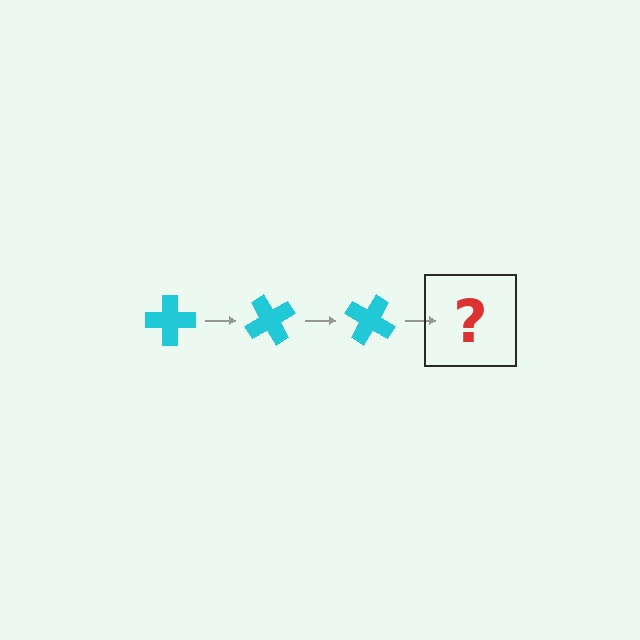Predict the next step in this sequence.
The next step is a cyan cross rotated 180 degrees.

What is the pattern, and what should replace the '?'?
The pattern is that the cross rotates 60 degrees each step. The '?' should be a cyan cross rotated 180 degrees.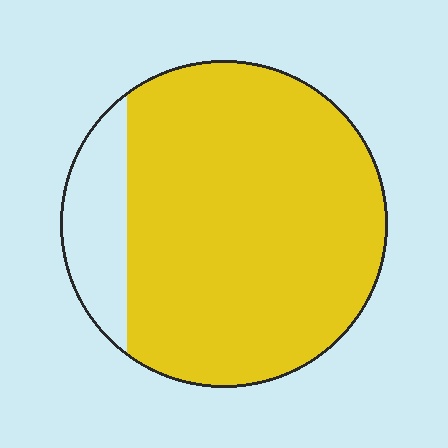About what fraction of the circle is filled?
About five sixths (5/6).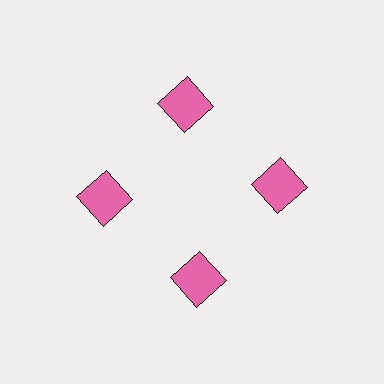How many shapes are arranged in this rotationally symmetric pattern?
There are 4 shapes, arranged in 4 groups of 1.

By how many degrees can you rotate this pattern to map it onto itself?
The pattern maps onto itself every 90 degrees of rotation.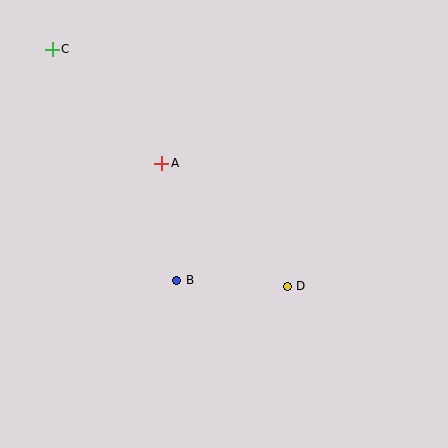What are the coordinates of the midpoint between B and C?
The midpoint between B and C is at (114, 165).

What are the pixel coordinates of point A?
Point A is at (162, 163).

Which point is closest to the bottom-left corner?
Point B is closest to the bottom-left corner.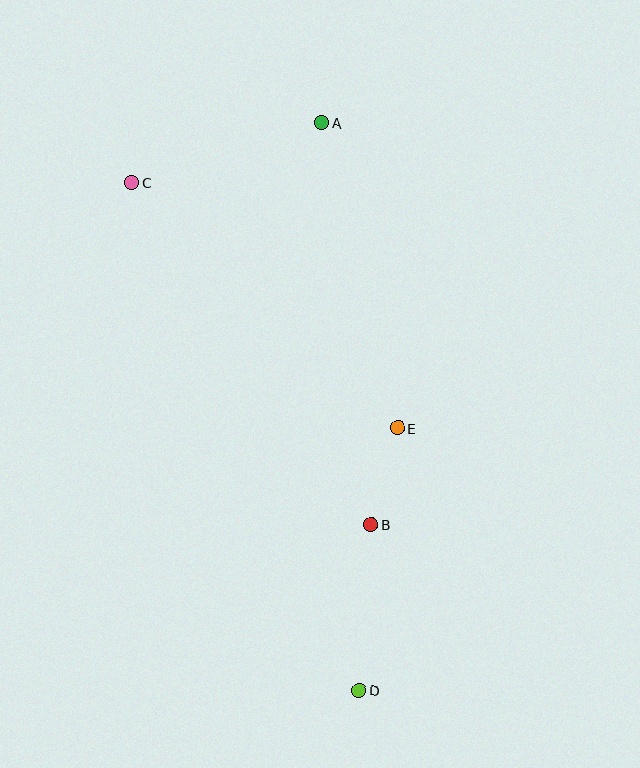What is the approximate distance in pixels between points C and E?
The distance between C and E is approximately 362 pixels.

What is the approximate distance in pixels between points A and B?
The distance between A and B is approximately 405 pixels.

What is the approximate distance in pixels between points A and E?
The distance between A and E is approximately 314 pixels.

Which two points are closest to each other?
Points B and E are closest to each other.